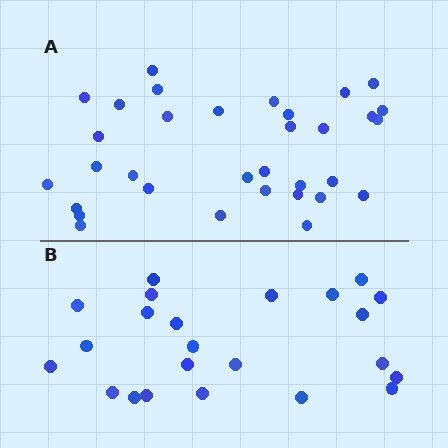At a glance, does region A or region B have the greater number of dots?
Region A (the top region) has more dots.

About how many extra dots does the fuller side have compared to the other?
Region A has roughly 10 or so more dots than region B.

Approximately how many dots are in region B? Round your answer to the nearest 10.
About 20 dots. (The exact count is 23, which rounds to 20.)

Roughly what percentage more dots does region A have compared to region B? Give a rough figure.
About 45% more.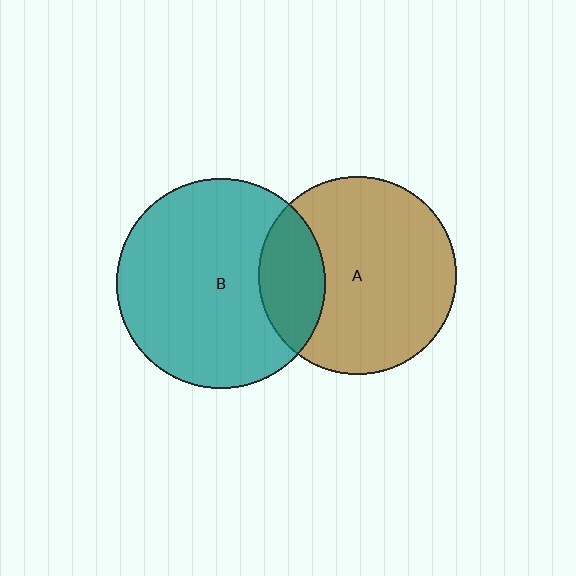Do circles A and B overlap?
Yes.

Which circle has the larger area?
Circle B (teal).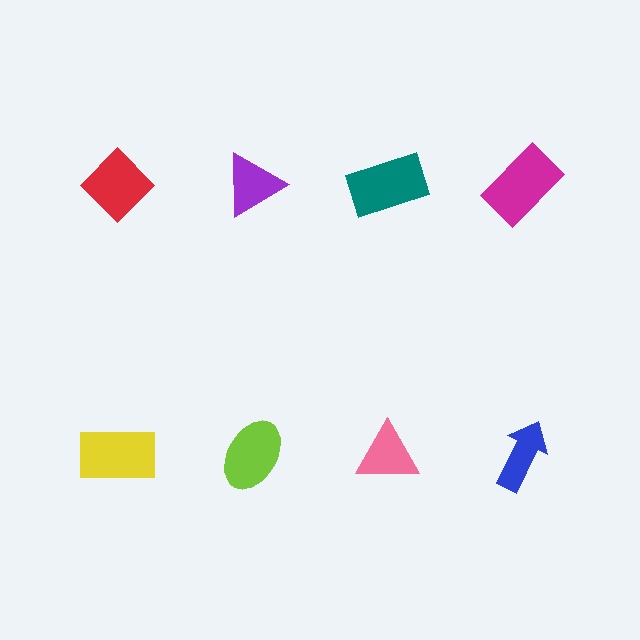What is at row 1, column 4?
A magenta rectangle.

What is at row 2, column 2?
A lime ellipse.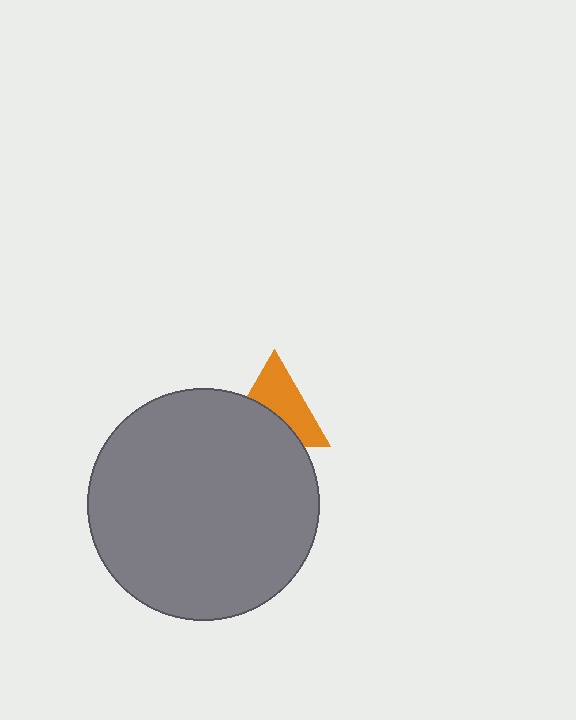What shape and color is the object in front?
The object in front is a gray circle.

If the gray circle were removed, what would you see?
You would see the complete orange triangle.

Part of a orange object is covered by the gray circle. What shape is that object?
It is a triangle.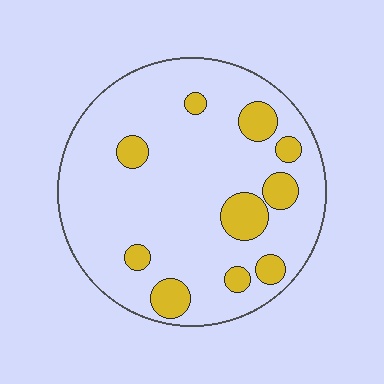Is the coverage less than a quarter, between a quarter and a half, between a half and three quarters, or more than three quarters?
Less than a quarter.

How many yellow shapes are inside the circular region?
10.